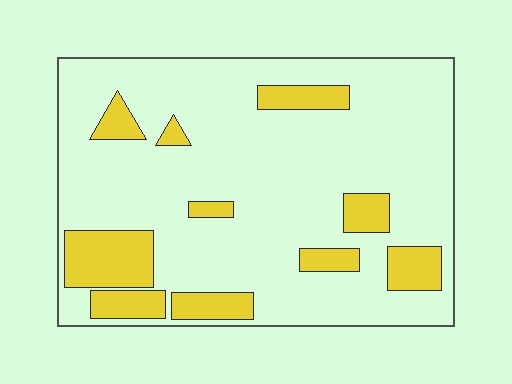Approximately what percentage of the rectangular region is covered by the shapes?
Approximately 20%.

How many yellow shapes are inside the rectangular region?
10.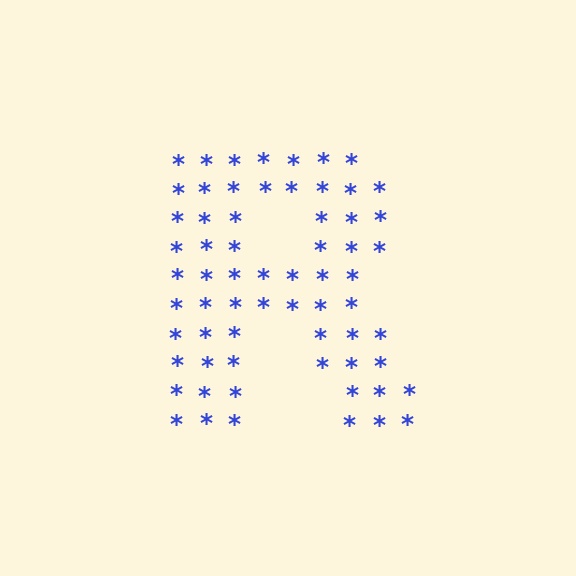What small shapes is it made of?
It is made of small asterisks.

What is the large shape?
The large shape is the letter R.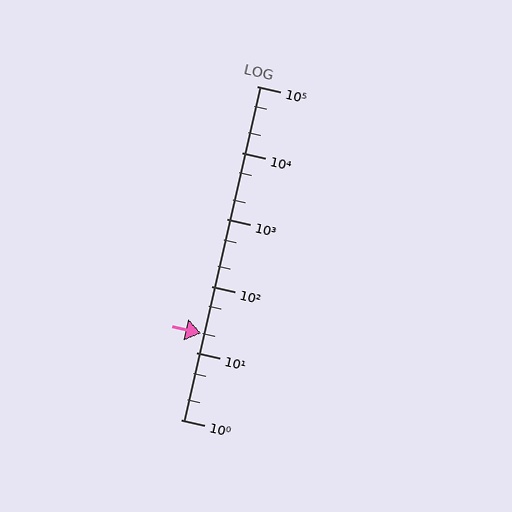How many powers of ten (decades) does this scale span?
The scale spans 5 decades, from 1 to 100000.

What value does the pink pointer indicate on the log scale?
The pointer indicates approximately 20.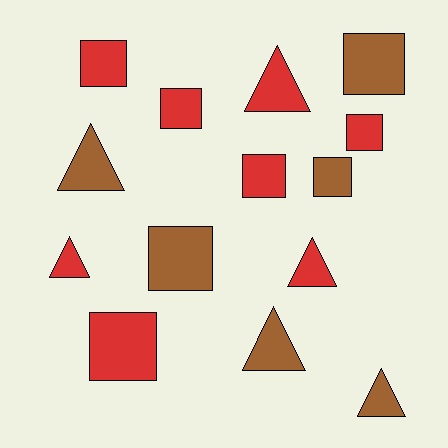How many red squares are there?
There are 5 red squares.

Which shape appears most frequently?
Square, with 8 objects.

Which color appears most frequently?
Red, with 8 objects.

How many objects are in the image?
There are 14 objects.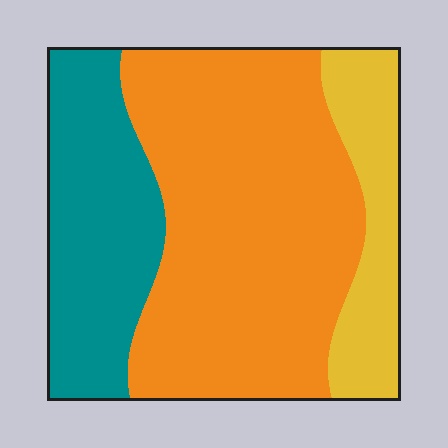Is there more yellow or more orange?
Orange.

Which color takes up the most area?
Orange, at roughly 55%.